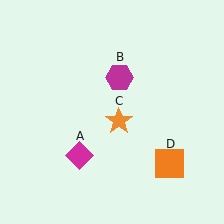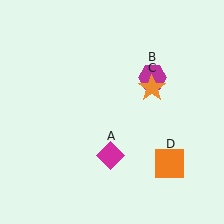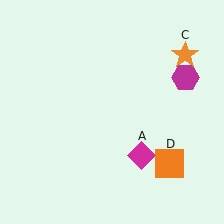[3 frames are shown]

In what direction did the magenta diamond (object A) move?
The magenta diamond (object A) moved right.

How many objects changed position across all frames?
3 objects changed position: magenta diamond (object A), magenta hexagon (object B), orange star (object C).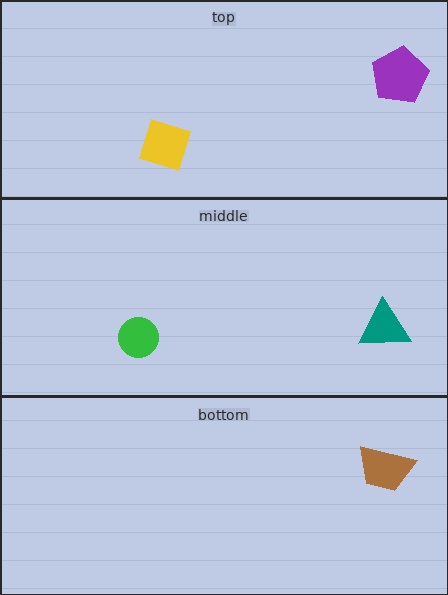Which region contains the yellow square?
The top region.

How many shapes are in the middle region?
2.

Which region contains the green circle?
The middle region.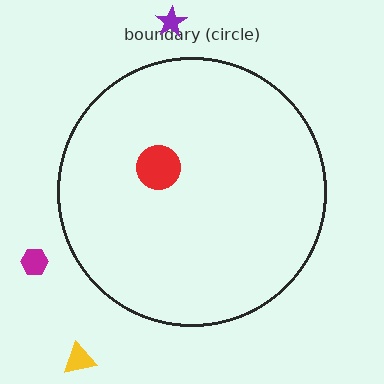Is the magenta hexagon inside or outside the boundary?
Outside.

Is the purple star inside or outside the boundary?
Outside.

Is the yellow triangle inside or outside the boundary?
Outside.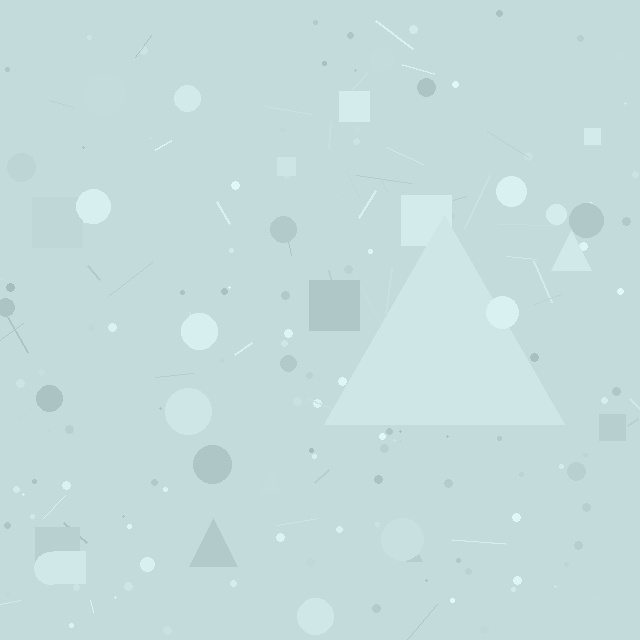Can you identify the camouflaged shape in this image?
The camouflaged shape is a triangle.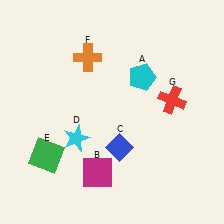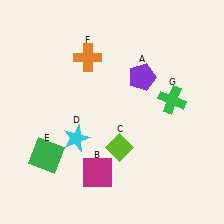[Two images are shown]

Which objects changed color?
A changed from cyan to purple. C changed from blue to lime. G changed from red to green.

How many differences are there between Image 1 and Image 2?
There are 3 differences between the two images.